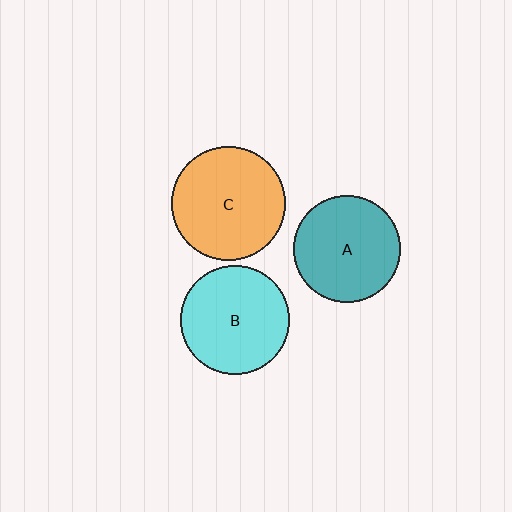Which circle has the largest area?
Circle C (orange).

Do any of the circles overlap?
No, none of the circles overlap.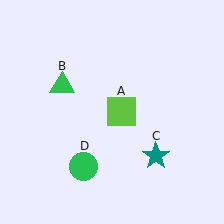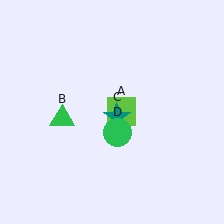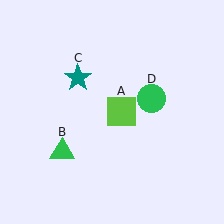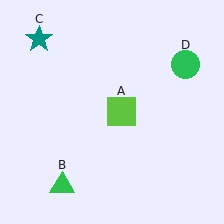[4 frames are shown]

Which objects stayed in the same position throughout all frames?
Lime square (object A) remained stationary.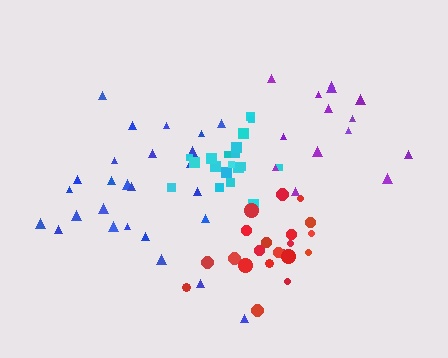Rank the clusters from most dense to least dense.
cyan, red, purple, blue.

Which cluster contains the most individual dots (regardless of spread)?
Blue (26).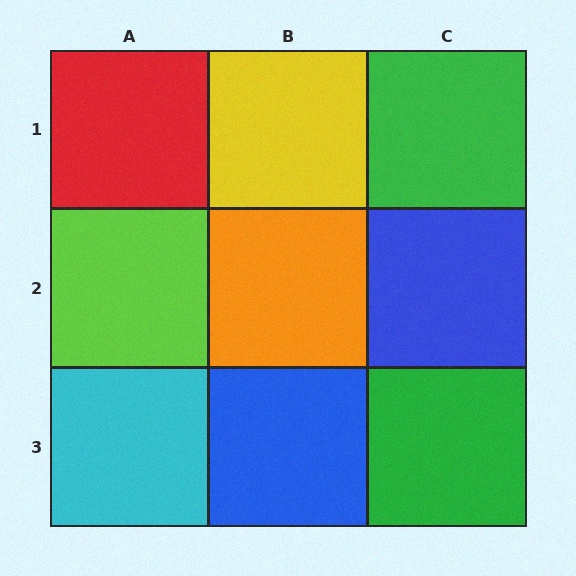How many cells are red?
1 cell is red.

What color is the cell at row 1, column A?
Red.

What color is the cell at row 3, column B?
Blue.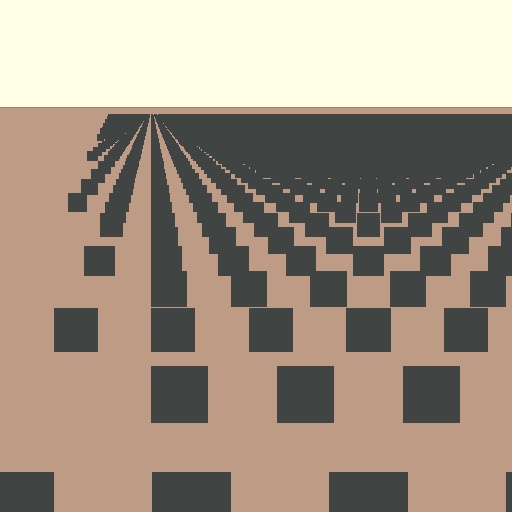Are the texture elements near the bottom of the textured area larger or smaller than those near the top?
Larger. Near the bottom, elements are closer to the viewer and appear at a bigger on-screen size.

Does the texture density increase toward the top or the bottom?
Density increases toward the top.